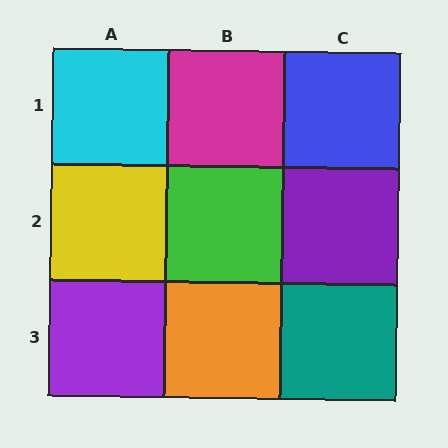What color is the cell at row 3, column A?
Purple.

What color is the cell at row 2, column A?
Yellow.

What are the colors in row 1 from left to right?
Cyan, magenta, blue.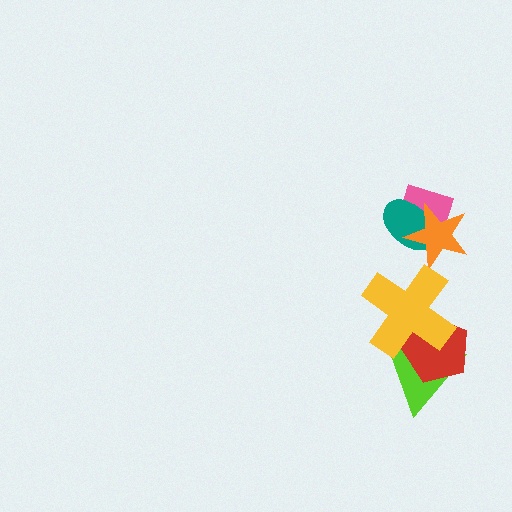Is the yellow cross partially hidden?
No, no other shape covers it.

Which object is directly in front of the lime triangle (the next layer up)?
The red pentagon is directly in front of the lime triangle.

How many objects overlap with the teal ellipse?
2 objects overlap with the teal ellipse.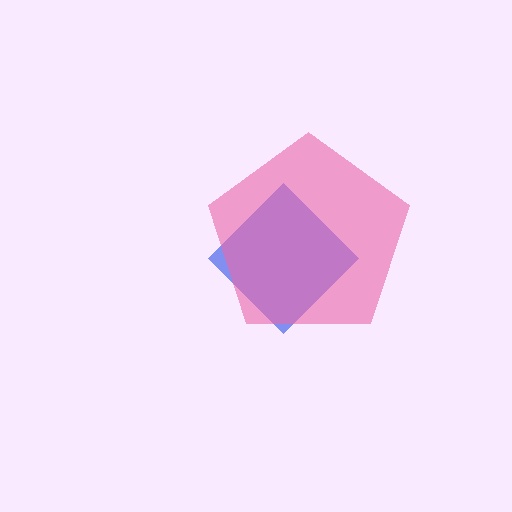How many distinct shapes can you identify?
There are 2 distinct shapes: a blue diamond, a pink pentagon.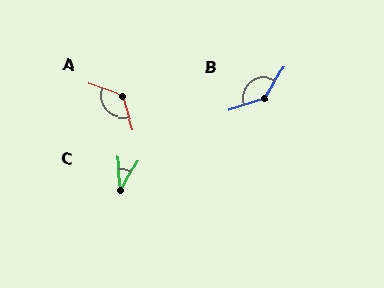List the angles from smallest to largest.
C (35°), A (126°), B (138°).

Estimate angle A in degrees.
Approximately 126 degrees.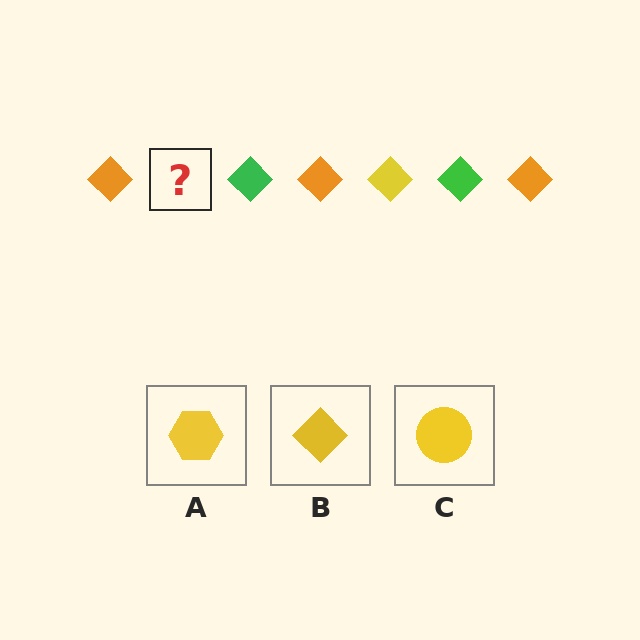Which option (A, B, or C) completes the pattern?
B.